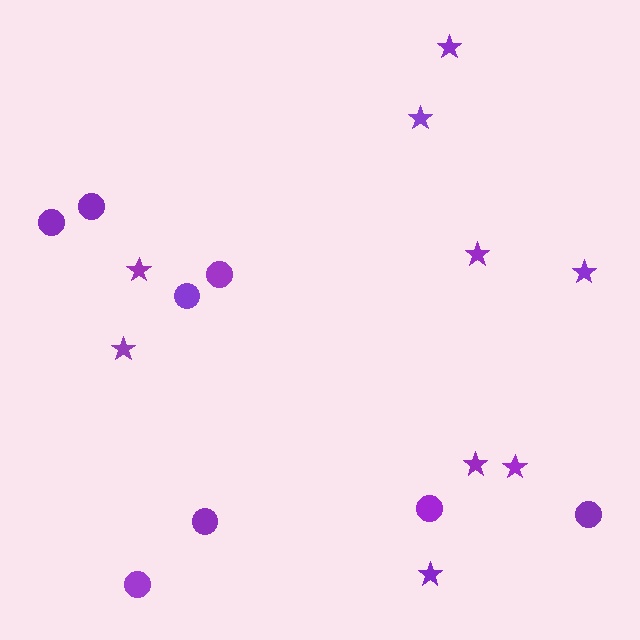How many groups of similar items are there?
There are 2 groups: one group of circles (8) and one group of stars (9).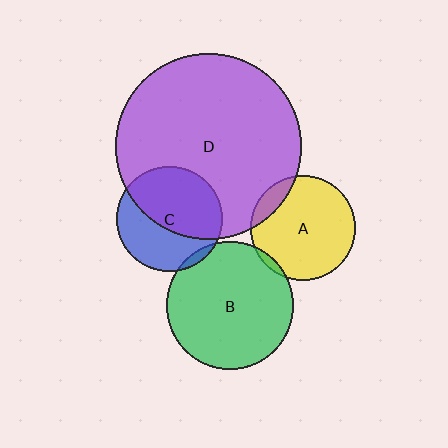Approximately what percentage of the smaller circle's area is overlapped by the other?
Approximately 55%.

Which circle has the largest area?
Circle D (purple).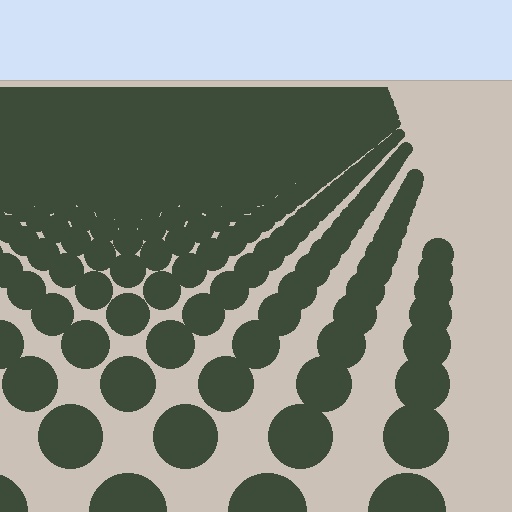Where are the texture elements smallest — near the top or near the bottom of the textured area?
Near the top.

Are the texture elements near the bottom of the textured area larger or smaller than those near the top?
Larger. Near the bottom, elements are closer to the viewer and appear at a bigger on-screen size.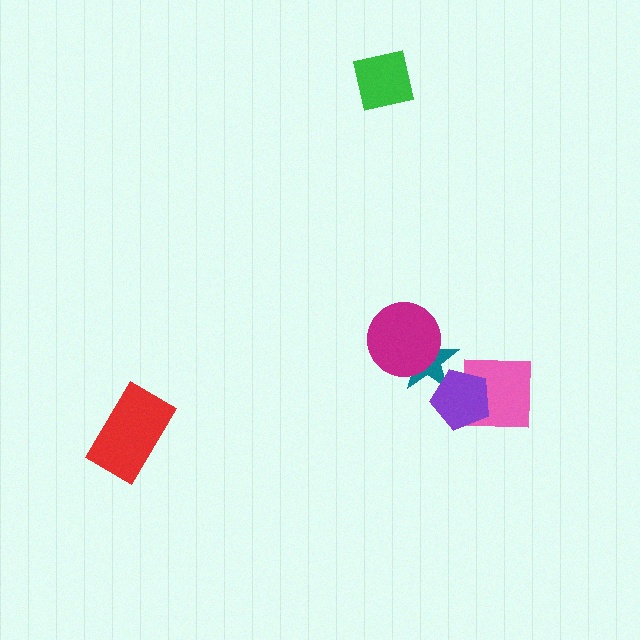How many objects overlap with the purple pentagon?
2 objects overlap with the purple pentagon.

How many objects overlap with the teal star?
2 objects overlap with the teal star.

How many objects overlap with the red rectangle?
0 objects overlap with the red rectangle.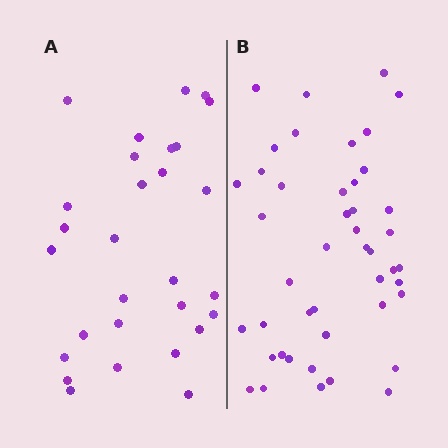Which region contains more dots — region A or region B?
Region B (the right region) has more dots.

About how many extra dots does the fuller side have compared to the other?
Region B has approximately 15 more dots than region A.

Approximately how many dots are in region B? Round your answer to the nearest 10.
About 40 dots. (The exact count is 45, which rounds to 40.)